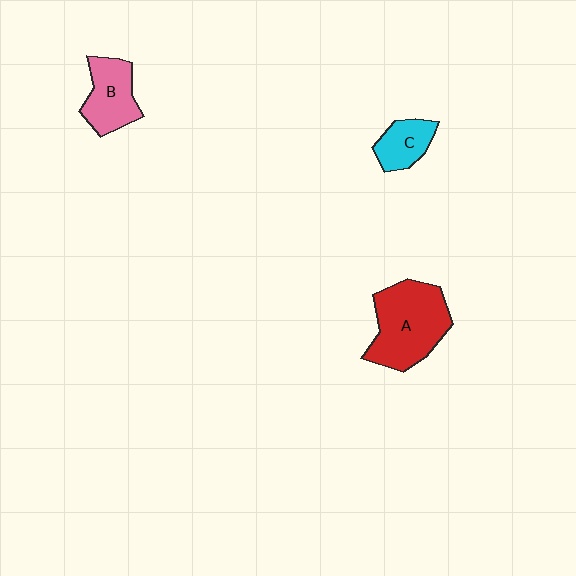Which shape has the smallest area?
Shape C (cyan).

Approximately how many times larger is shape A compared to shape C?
Approximately 2.3 times.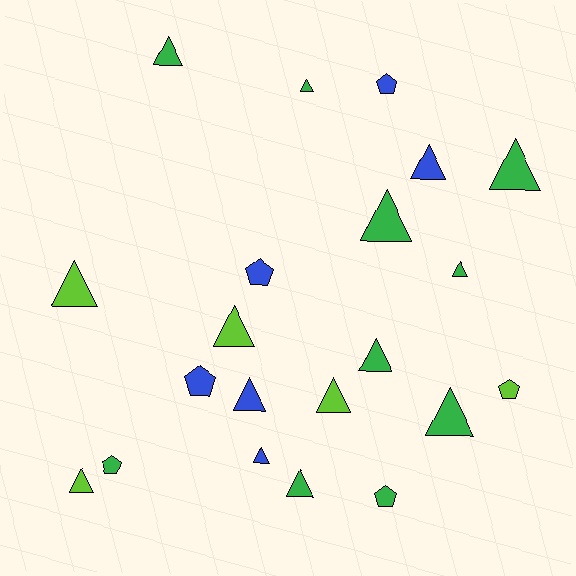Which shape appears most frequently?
Triangle, with 15 objects.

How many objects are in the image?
There are 21 objects.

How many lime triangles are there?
There are 4 lime triangles.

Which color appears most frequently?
Green, with 10 objects.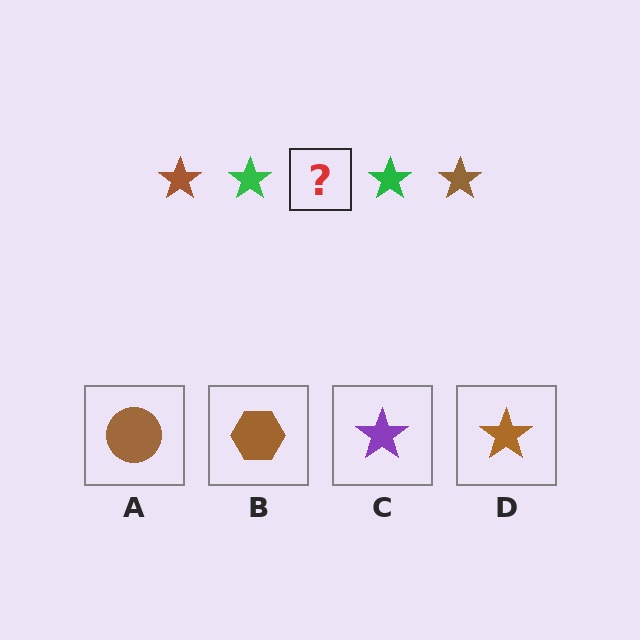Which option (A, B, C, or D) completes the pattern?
D.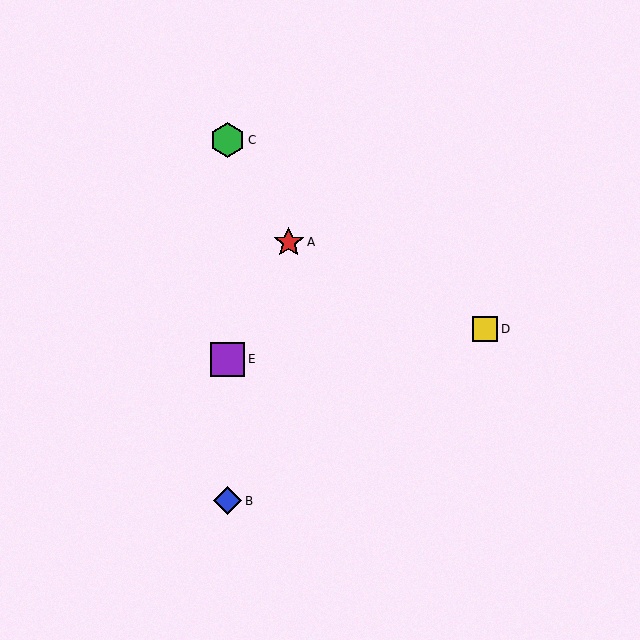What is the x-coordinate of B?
Object B is at x≈228.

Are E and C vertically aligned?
Yes, both are at x≈228.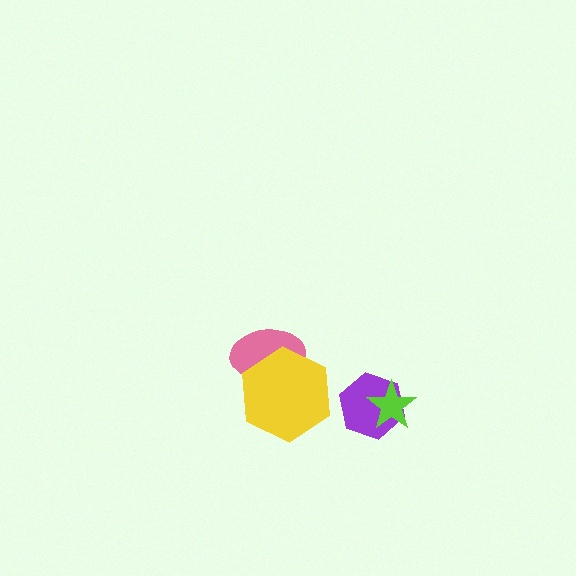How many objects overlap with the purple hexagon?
1 object overlaps with the purple hexagon.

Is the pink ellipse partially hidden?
Yes, it is partially covered by another shape.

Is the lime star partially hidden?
No, no other shape covers it.